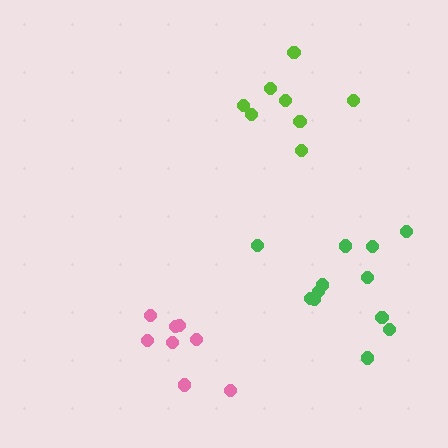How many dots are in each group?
Group 1: 8 dots, Group 2: 8 dots, Group 3: 12 dots (28 total).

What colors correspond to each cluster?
The clusters are colored: lime, pink, green.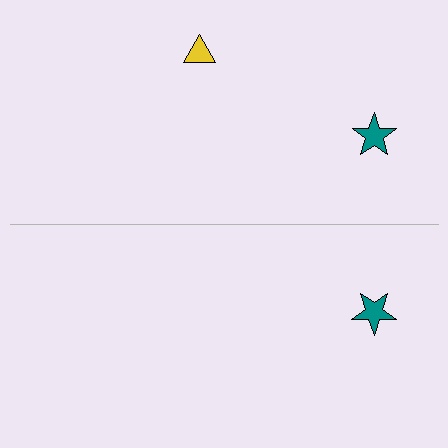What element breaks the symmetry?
A yellow triangle is missing from the bottom side.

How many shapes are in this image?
There are 3 shapes in this image.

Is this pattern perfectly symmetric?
No, the pattern is not perfectly symmetric. A yellow triangle is missing from the bottom side.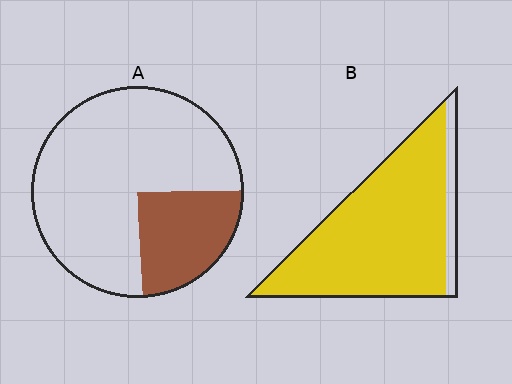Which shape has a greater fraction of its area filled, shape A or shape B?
Shape B.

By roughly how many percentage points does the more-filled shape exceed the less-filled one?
By roughly 65 percentage points (B over A).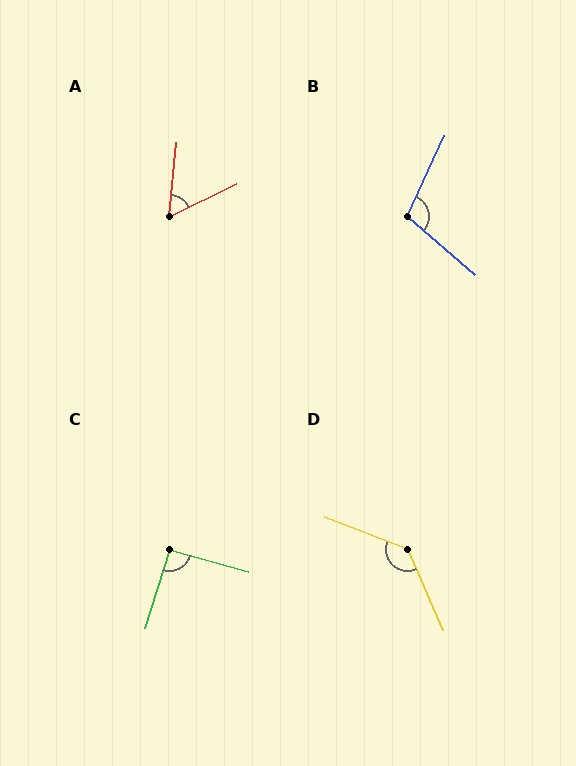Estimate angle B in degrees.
Approximately 105 degrees.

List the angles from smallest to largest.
A (58°), C (91°), B (105°), D (135°).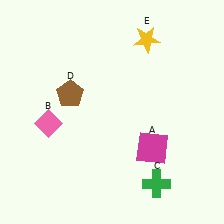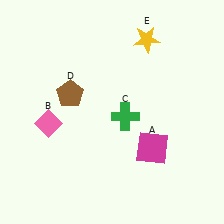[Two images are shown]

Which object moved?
The green cross (C) moved up.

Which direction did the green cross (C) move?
The green cross (C) moved up.